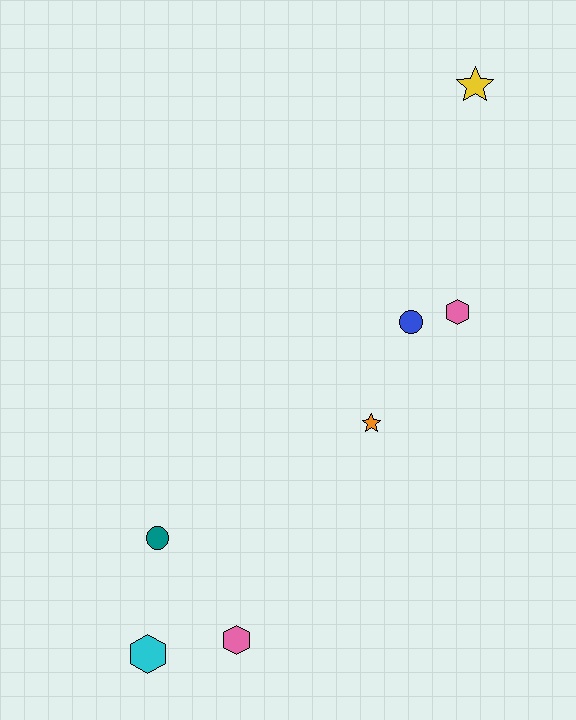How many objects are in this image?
There are 7 objects.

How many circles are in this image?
There are 2 circles.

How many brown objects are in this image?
There are no brown objects.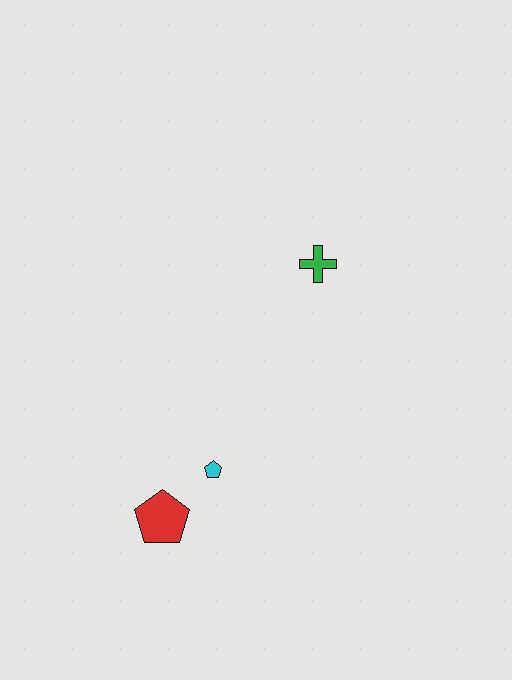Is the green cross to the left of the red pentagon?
No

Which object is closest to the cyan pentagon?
The red pentagon is closest to the cyan pentagon.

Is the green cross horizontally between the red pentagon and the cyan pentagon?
No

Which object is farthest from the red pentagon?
The green cross is farthest from the red pentagon.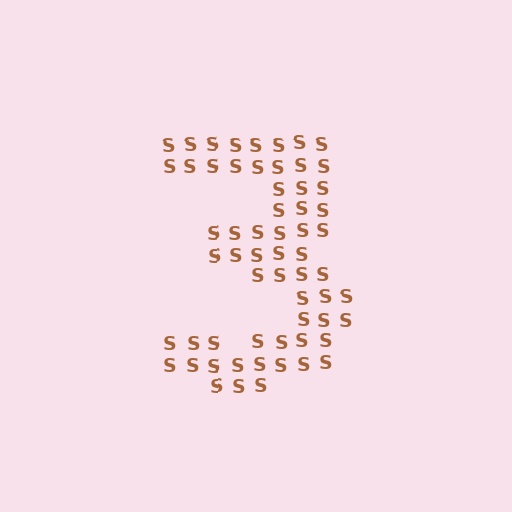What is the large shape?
The large shape is the digit 3.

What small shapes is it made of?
It is made of small letter S's.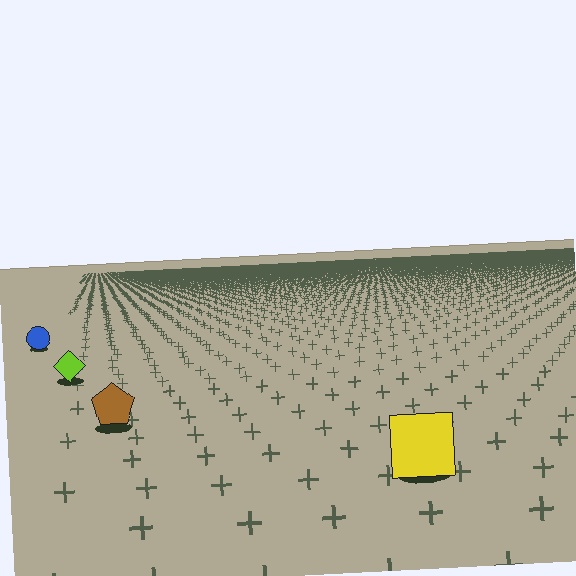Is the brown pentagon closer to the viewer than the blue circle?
Yes. The brown pentagon is closer — you can tell from the texture gradient: the ground texture is coarser near it.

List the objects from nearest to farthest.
From nearest to farthest: the yellow square, the brown pentagon, the lime diamond, the blue circle.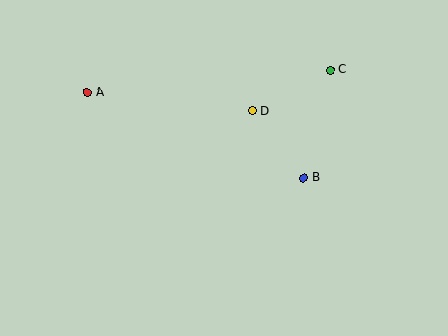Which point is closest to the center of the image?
Point D at (252, 111) is closest to the center.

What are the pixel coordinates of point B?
Point B is at (304, 178).